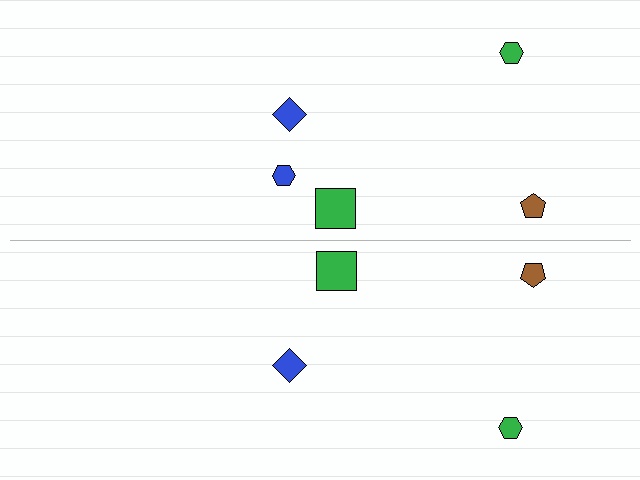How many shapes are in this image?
There are 9 shapes in this image.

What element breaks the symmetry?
A blue hexagon is missing from the bottom side.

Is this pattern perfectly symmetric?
No, the pattern is not perfectly symmetric. A blue hexagon is missing from the bottom side.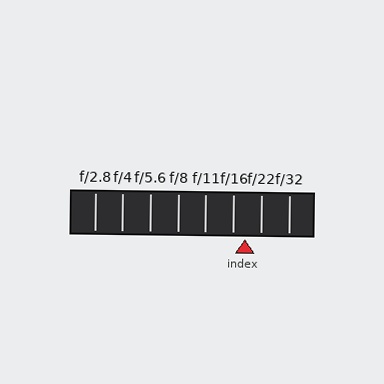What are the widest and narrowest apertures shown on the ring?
The widest aperture shown is f/2.8 and the narrowest is f/32.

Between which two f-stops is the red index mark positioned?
The index mark is between f/16 and f/22.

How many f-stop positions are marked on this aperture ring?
There are 8 f-stop positions marked.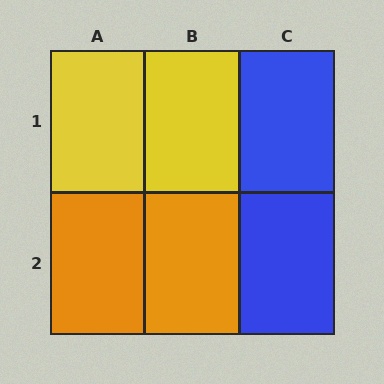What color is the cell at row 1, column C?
Blue.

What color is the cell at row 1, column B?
Yellow.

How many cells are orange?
2 cells are orange.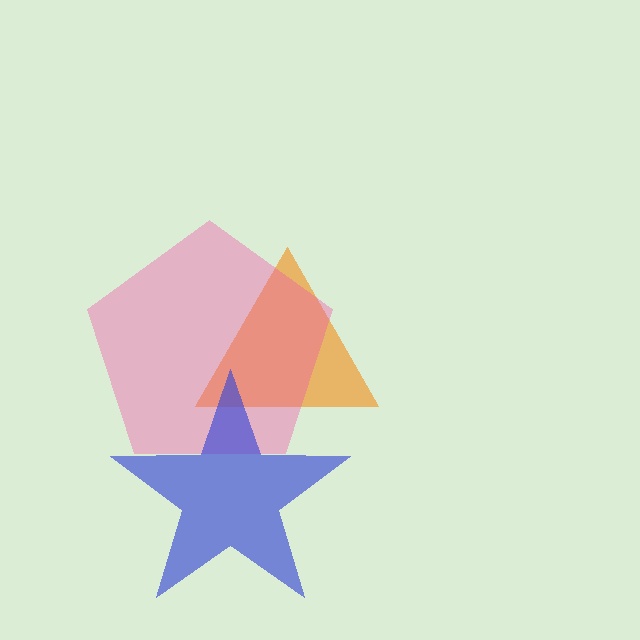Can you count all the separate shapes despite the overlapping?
Yes, there are 3 separate shapes.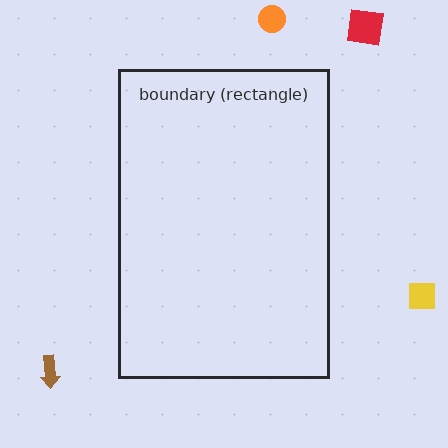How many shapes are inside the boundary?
0 inside, 4 outside.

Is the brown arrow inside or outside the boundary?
Outside.